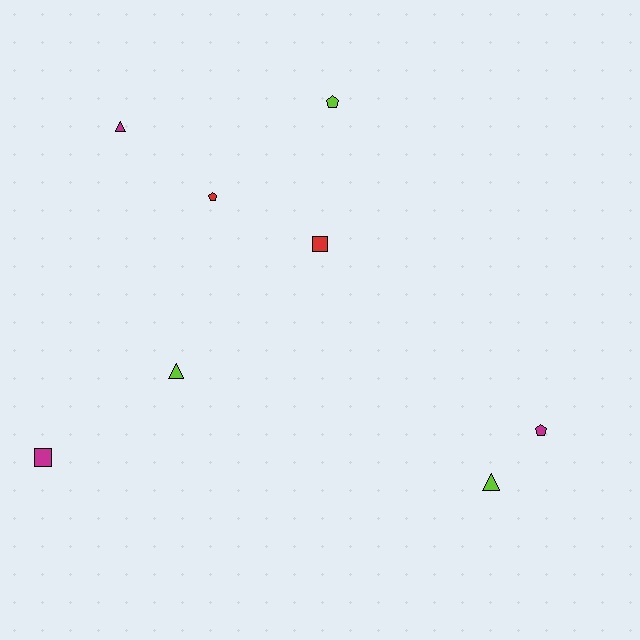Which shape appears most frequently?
Triangle, with 3 objects.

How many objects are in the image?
There are 8 objects.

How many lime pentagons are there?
There is 1 lime pentagon.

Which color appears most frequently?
Lime, with 3 objects.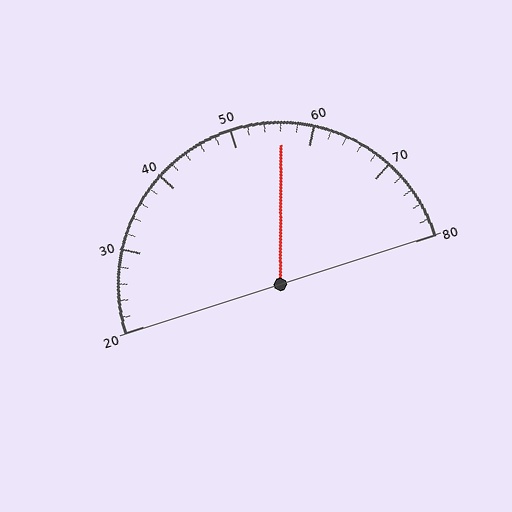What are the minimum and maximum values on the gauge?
The gauge ranges from 20 to 80.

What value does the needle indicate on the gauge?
The needle indicates approximately 56.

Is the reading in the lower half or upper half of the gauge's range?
The reading is in the upper half of the range (20 to 80).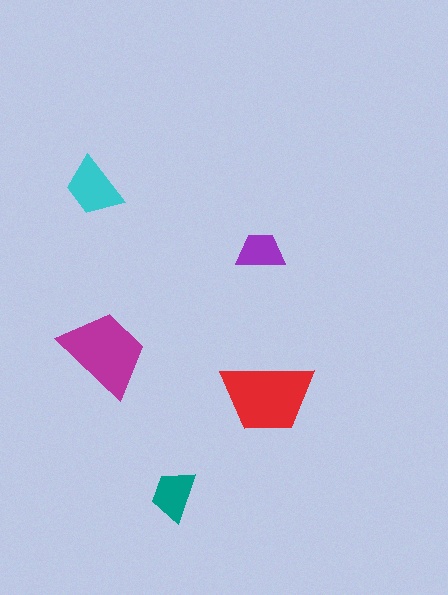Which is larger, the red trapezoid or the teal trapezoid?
The red one.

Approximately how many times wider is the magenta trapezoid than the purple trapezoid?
About 2 times wider.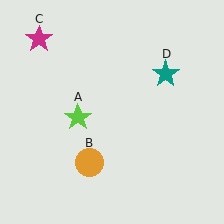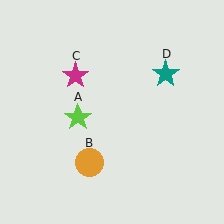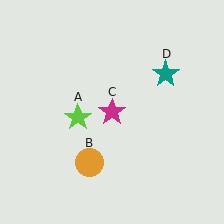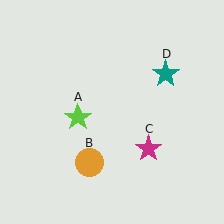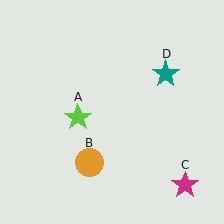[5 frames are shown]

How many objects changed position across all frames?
1 object changed position: magenta star (object C).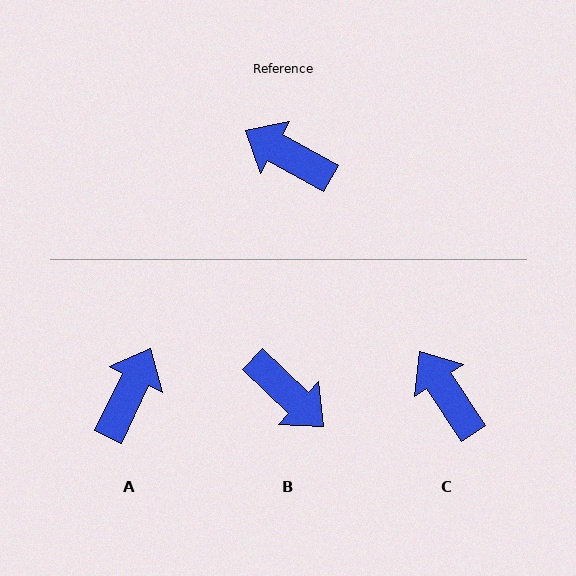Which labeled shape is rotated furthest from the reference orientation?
B, about 166 degrees away.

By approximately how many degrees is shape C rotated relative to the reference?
Approximately 27 degrees clockwise.